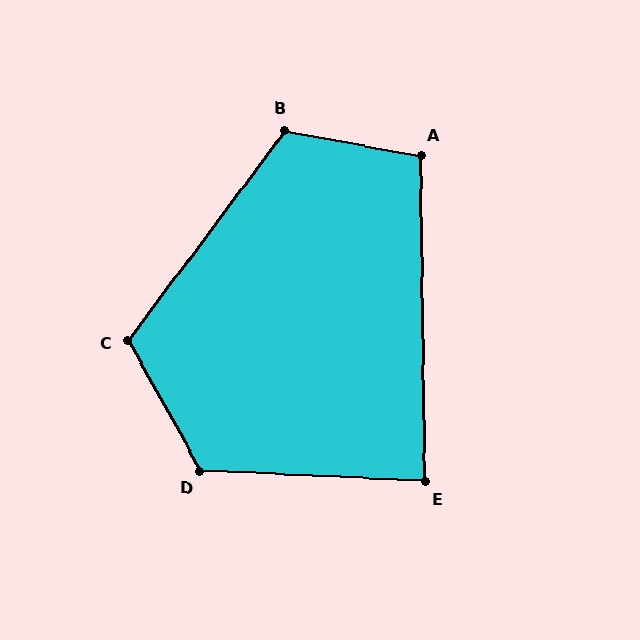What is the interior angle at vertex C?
Approximately 115 degrees (obtuse).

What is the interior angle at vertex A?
Approximately 101 degrees (obtuse).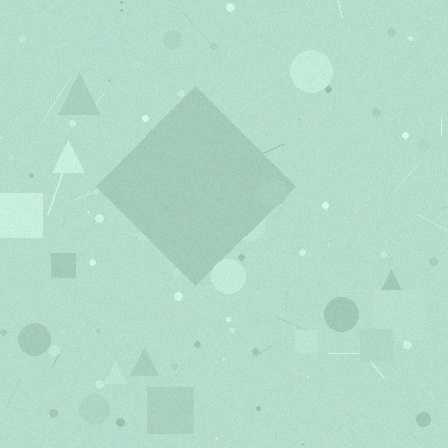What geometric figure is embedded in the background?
A diamond is embedded in the background.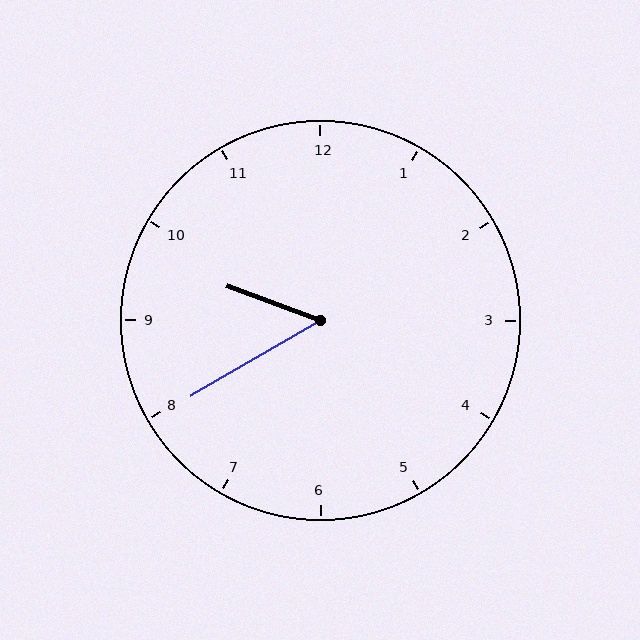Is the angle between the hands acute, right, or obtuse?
It is acute.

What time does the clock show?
9:40.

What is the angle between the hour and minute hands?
Approximately 50 degrees.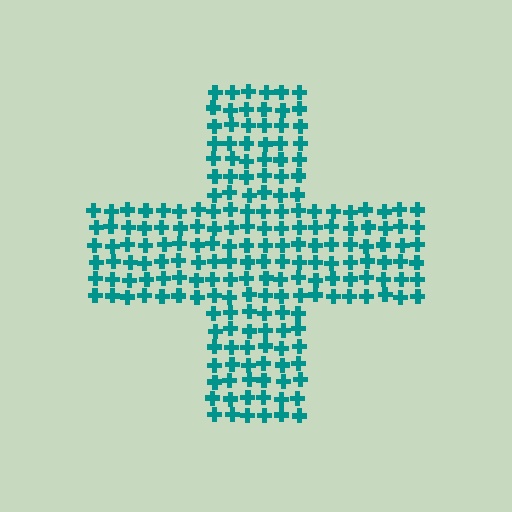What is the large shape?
The large shape is a cross.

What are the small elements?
The small elements are crosses.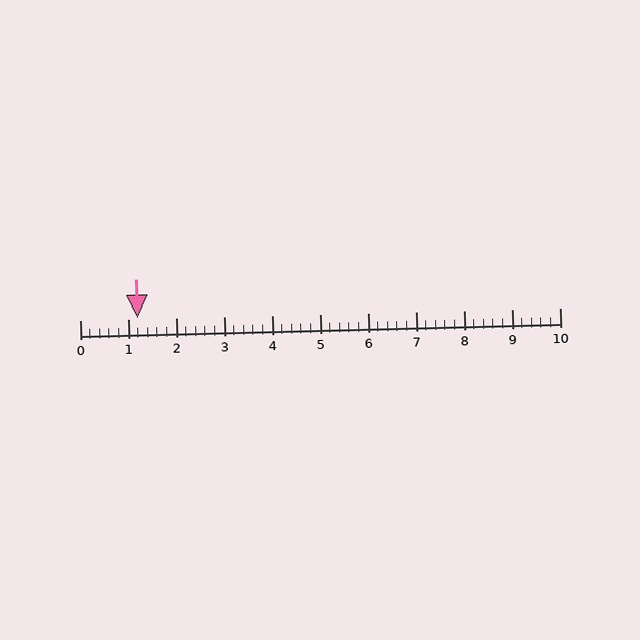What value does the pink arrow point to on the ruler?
The pink arrow points to approximately 1.2.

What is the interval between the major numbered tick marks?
The major tick marks are spaced 1 units apart.